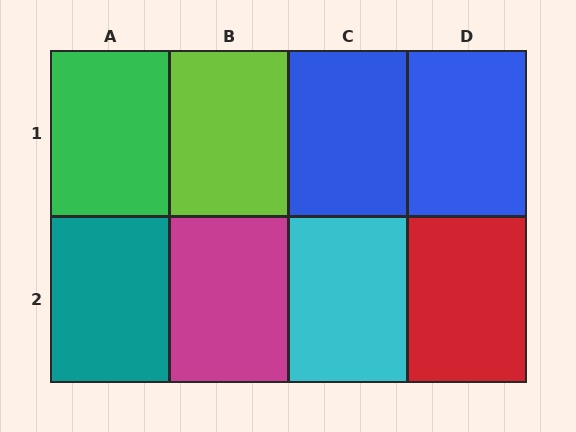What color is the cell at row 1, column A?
Green.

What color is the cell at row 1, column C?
Blue.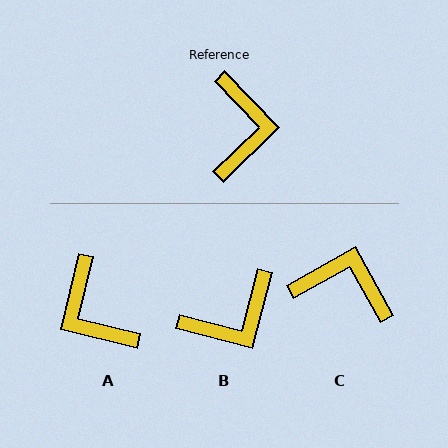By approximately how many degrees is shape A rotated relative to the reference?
Approximately 147 degrees clockwise.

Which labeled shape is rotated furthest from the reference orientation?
A, about 147 degrees away.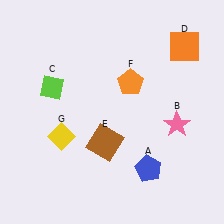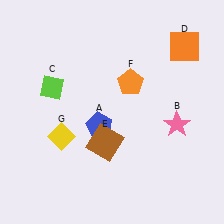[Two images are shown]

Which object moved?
The blue pentagon (A) moved left.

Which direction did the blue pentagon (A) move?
The blue pentagon (A) moved left.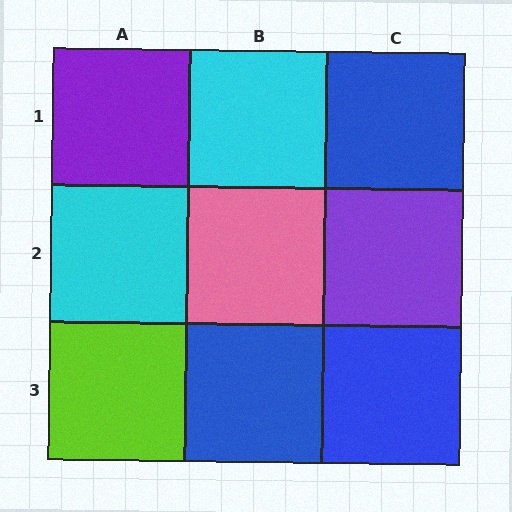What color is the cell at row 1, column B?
Cyan.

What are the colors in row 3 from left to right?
Lime, blue, blue.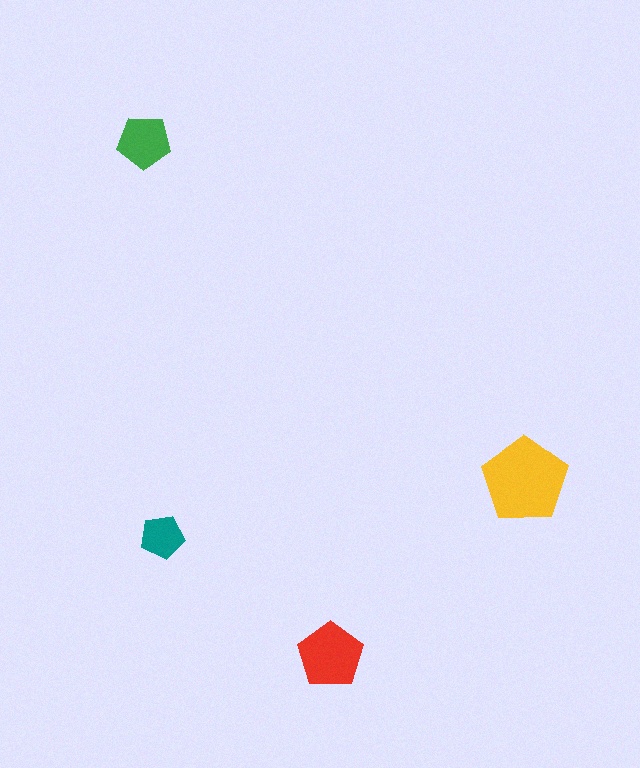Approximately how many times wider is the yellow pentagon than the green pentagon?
About 1.5 times wider.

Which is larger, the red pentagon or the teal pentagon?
The red one.